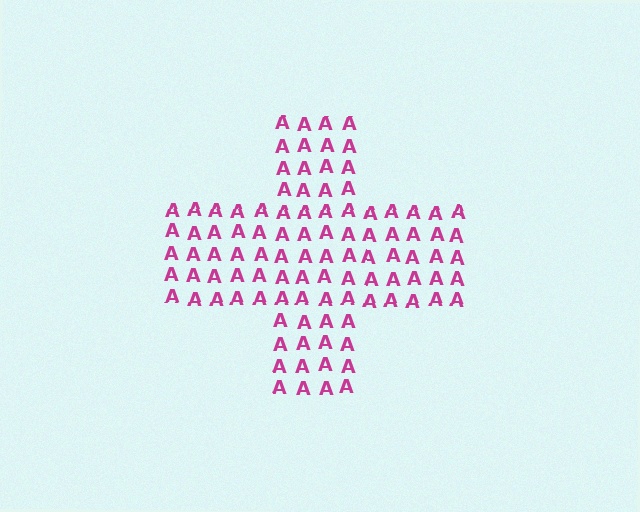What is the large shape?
The large shape is a cross.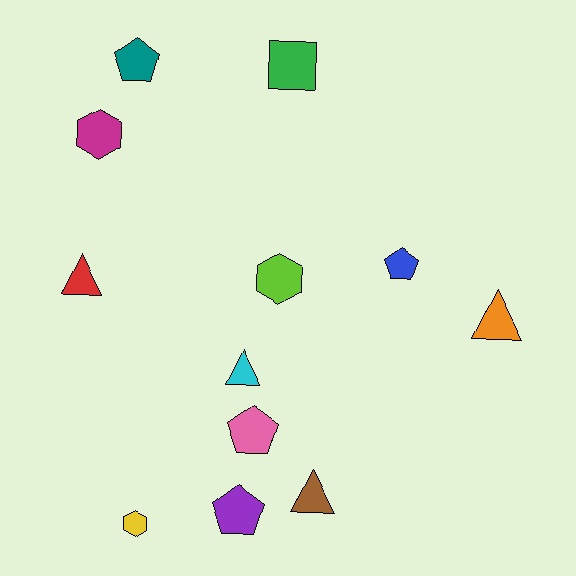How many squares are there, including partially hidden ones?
There is 1 square.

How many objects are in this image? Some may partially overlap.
There are 12 objects.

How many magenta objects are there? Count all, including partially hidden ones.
There is 1 magenta object.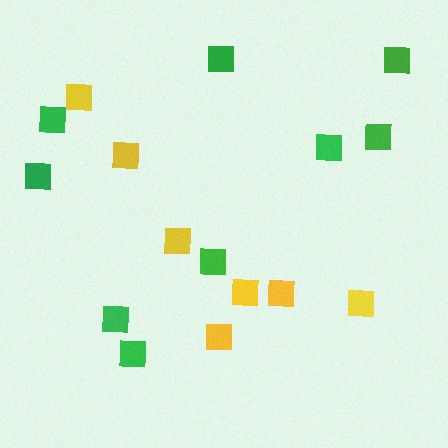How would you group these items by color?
There are 2 groups: one group of green squares (9) and one group of yellow squares (7).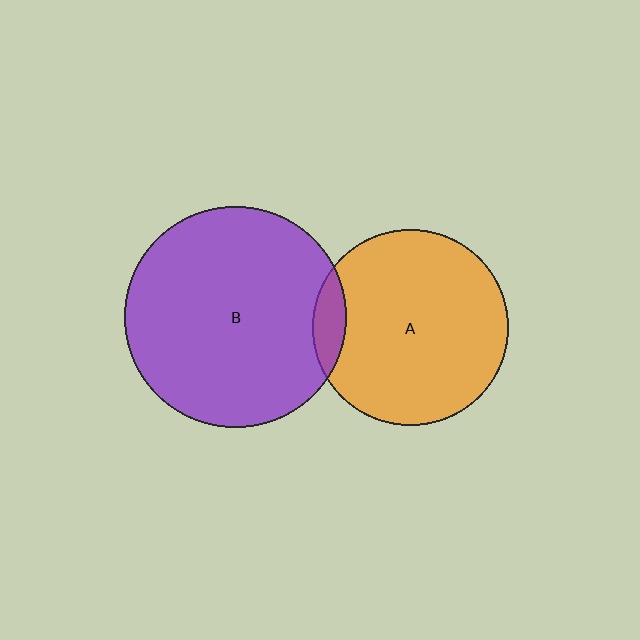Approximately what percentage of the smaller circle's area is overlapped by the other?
Approximately 10%.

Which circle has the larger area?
Circle B (purple).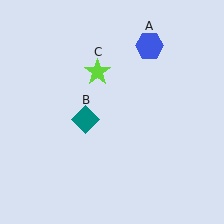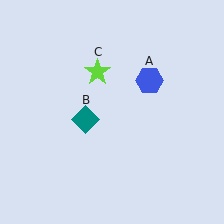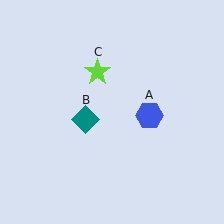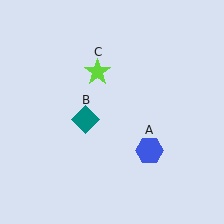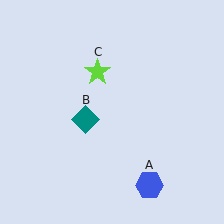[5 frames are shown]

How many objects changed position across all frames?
1 object changed position: blue hexagon (object A).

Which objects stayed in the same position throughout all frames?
Teal diamond (object B) and lime star (object C) remained stationary.